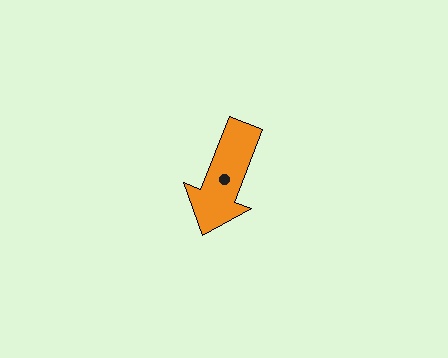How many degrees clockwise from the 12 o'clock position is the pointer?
Approximately 201 degrees.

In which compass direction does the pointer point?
South.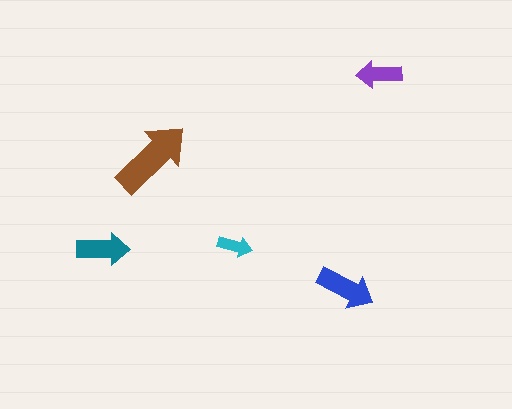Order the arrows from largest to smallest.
the brown one, the blue one, the teal one, the purple one, the cyan one.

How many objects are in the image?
There are 5 objects in the image.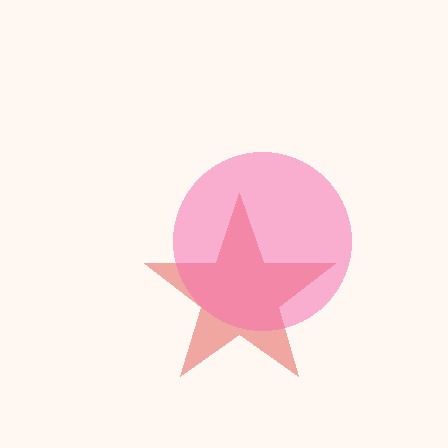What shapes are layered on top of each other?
The layered shapes are: a red star, a pink circle.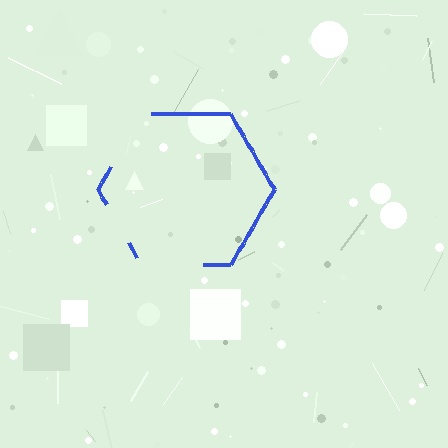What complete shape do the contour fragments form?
The contour fragments form a hexagon.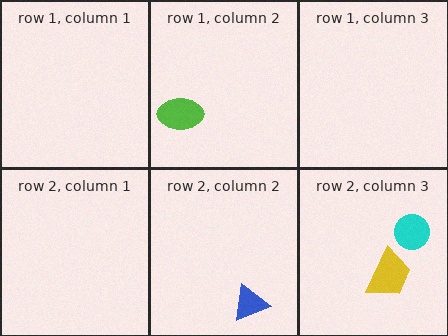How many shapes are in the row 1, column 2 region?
1.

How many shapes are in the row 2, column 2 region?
1.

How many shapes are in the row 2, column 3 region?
2.